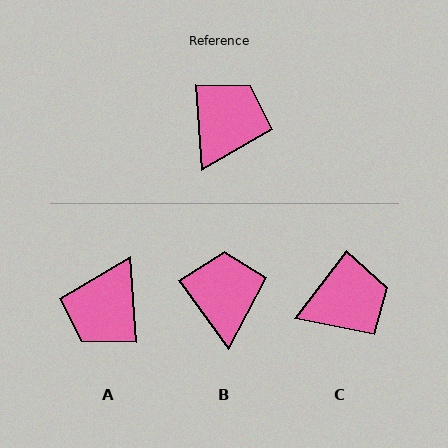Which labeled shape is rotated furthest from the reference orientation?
A, about 180 degrees away.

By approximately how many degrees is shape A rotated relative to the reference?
Approximately 180 degrees clockwise.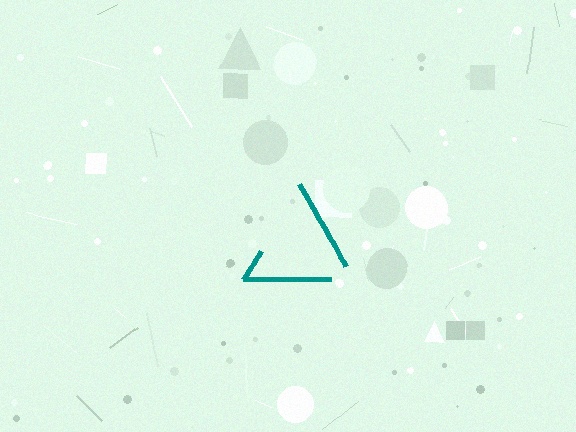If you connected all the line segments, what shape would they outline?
They would outline a triangle.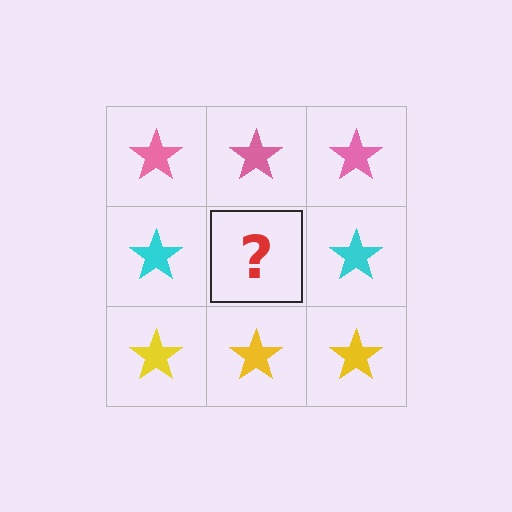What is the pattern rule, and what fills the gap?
The rule is that each row has a consistent color. The gap should be filled with a cyan star.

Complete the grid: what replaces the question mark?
The question mark should be replaced with a cyan star.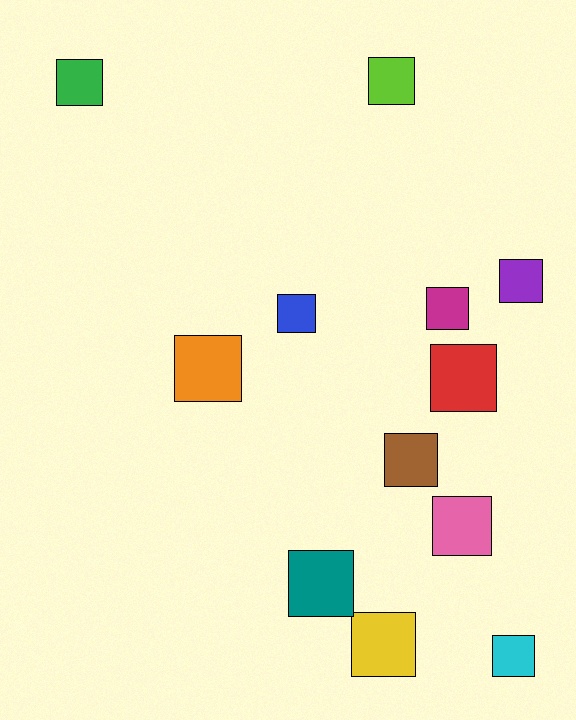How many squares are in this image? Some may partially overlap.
There are 12 squares.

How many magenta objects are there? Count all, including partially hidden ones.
There is 1 magenta object.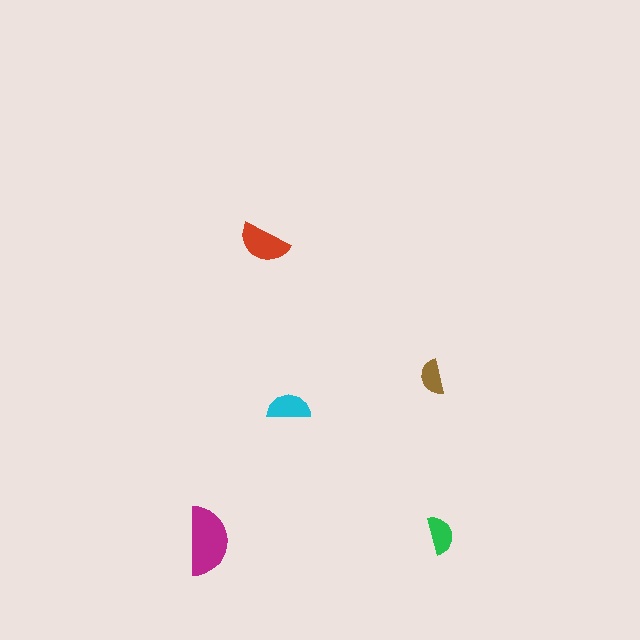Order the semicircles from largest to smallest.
the magenta one, the red one, the cyan one, the green one, the brown one.